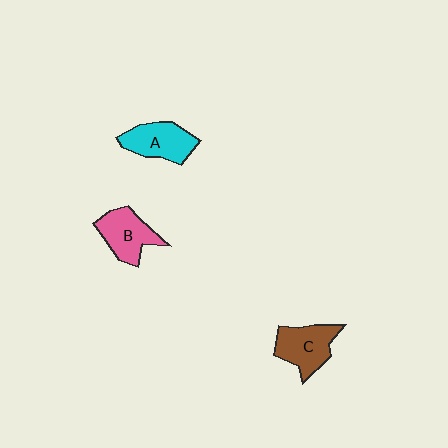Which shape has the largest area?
Shape C (brown).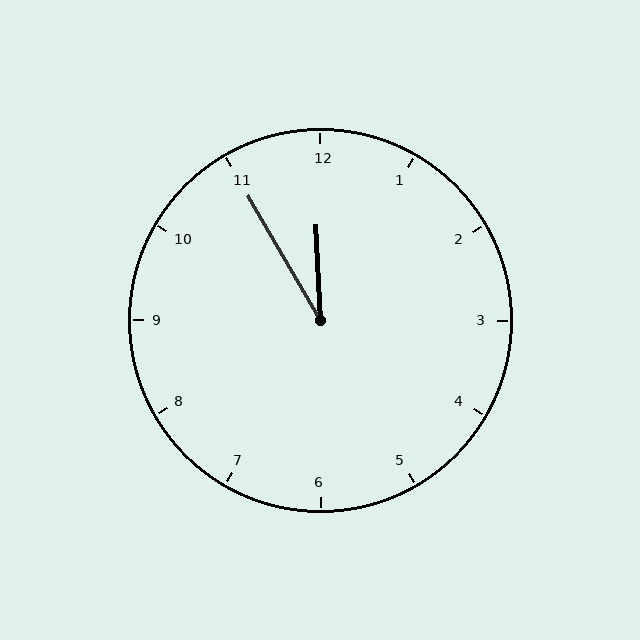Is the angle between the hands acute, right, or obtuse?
It is acute.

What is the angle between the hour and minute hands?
Approximately 28 degrees.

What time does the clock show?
11:55.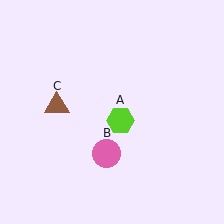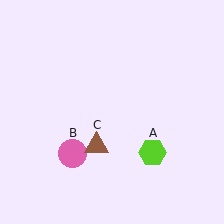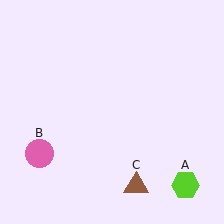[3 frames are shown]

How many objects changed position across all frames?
3 objects changed position: lime hexagon (object A), pink circle (object B), brown triangle (object C).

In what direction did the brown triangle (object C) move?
The brown triangle (object C) moved down and to the right.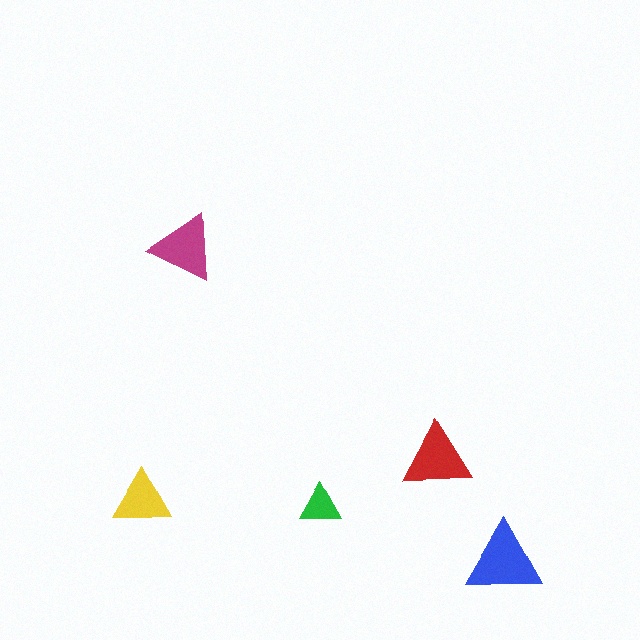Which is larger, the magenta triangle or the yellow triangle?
The magenta one.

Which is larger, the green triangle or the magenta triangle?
The magenta one.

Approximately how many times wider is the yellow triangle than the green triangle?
About 1.5 times wider.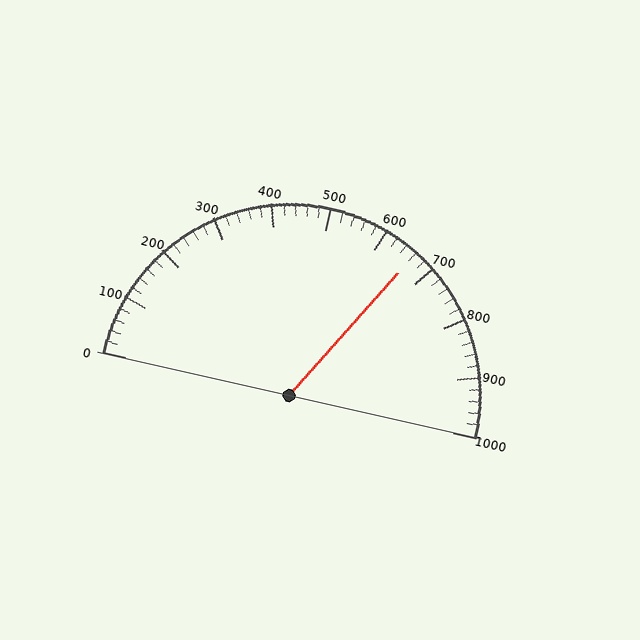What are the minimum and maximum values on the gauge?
The gauge ranges from 0 to 1000.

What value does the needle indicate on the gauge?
The needle indicates approximately 660.